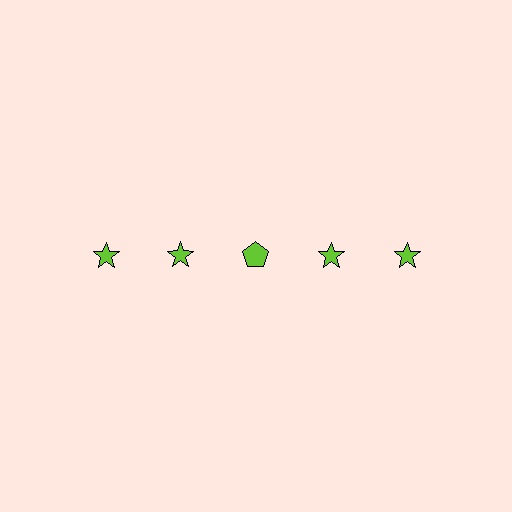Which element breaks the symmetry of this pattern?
The lime pentagon in the top row, center column breaks the symmetry. All other shapes are lime stars.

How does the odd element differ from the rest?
It has a different shape: pentagon instead of star.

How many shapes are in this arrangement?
There are 5 shapes arranged in a grid pattern.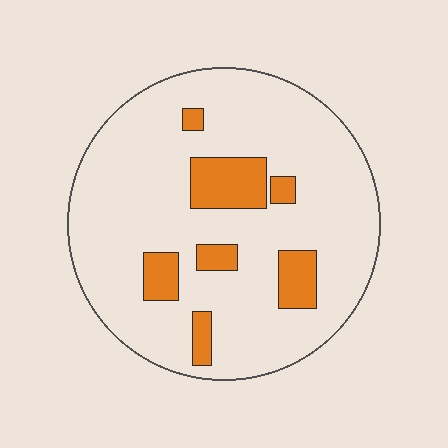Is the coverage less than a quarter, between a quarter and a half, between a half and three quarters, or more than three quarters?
Less than a quarter.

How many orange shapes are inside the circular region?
7.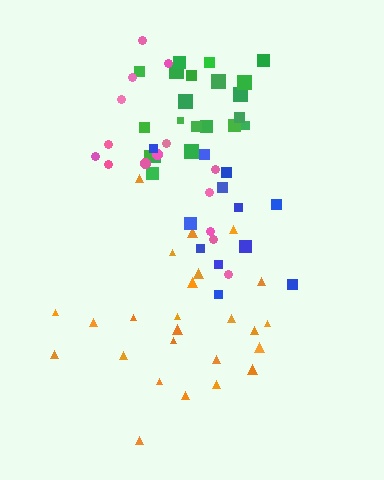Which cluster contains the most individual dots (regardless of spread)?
Orange (25).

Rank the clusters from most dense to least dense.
green, orange, blue, pink.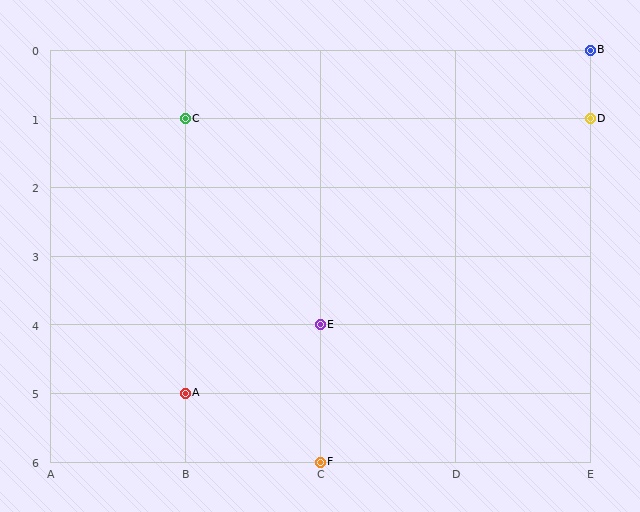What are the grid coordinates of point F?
Point F is at grid coordinates (C, 6).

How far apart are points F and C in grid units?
Points F and C are 1 column and 5 rows apart (about 5.1 grid units diagonally).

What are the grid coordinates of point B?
Point B is at grid coordinates (E, 0).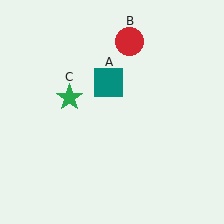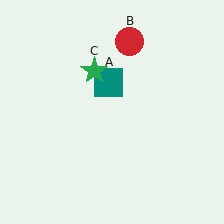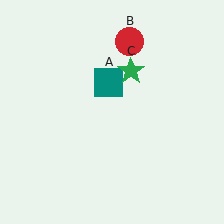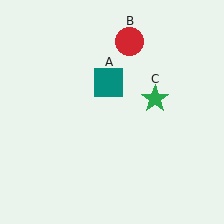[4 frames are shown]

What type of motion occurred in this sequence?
The green star (object C) rotated clockwise around the center of the scene.